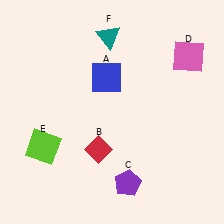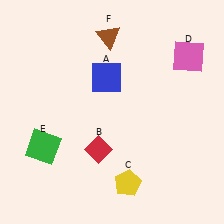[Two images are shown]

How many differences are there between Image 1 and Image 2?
There are 3 differences between the two images.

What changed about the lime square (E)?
In Image 1, E is lime. In Image 2, it changed to green.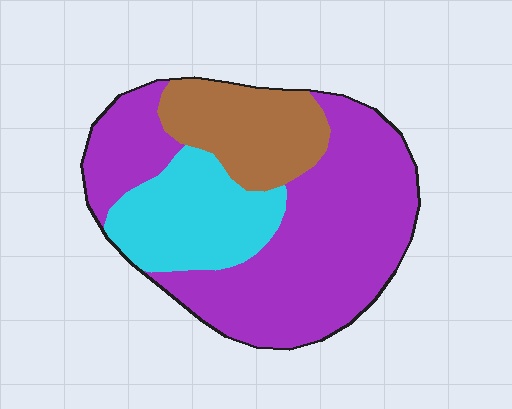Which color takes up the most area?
Purple, at roughly 60%.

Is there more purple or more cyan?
Purple.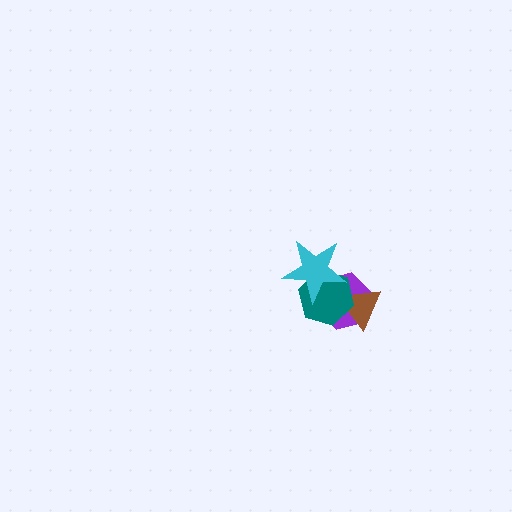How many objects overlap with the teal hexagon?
3 objects overlap with the teal hexagon.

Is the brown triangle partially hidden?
Yes, it is partially covered by another shape.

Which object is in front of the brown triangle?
The teal hexagon is in front of the brown triangle.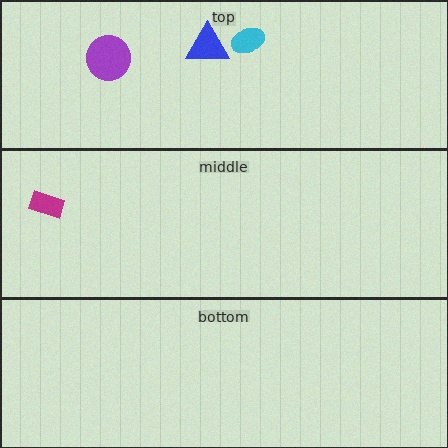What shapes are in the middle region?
The magenta rectangle.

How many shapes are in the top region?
3.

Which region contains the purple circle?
The top region.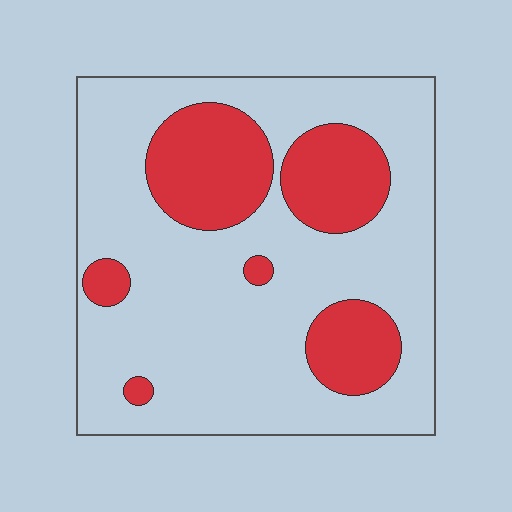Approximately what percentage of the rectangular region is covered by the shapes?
Approximately 25%.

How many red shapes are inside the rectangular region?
6.